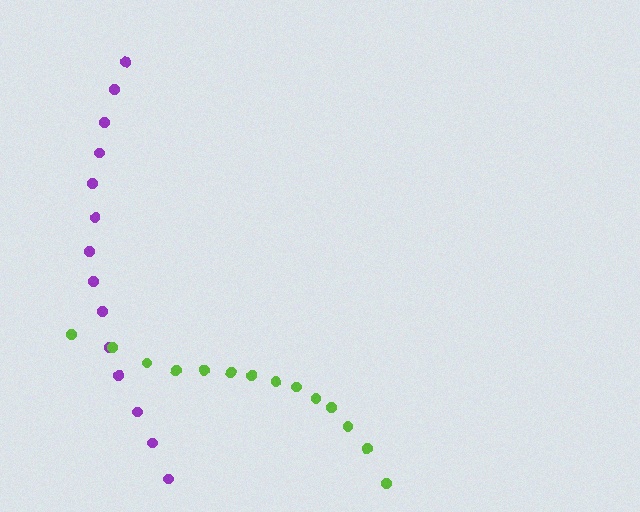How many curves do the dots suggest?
There are 2 distinct paths.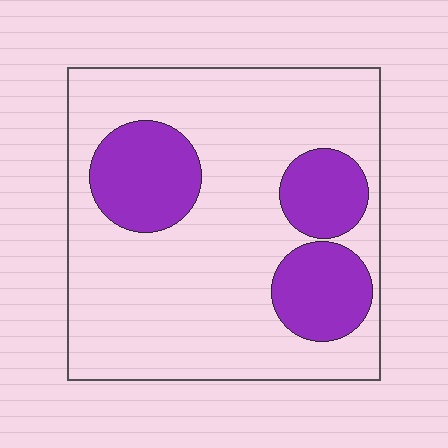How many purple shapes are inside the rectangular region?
3.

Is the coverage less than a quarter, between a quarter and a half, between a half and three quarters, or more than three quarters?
Less than a quarter.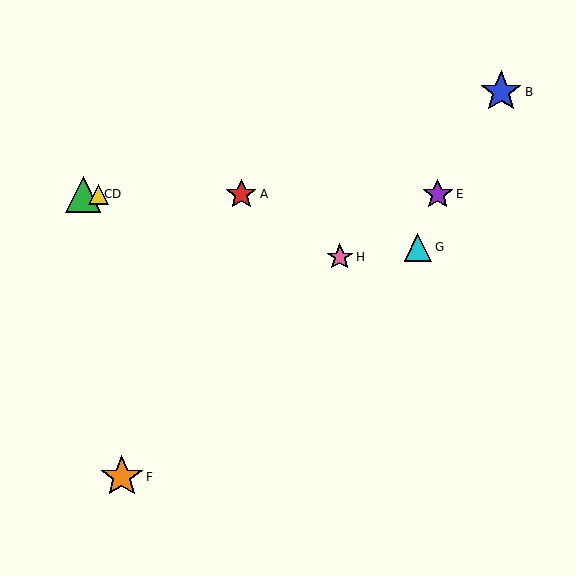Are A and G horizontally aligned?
No, A is at y≈194 and G is at y≈247.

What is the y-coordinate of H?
Object H is at y≈257.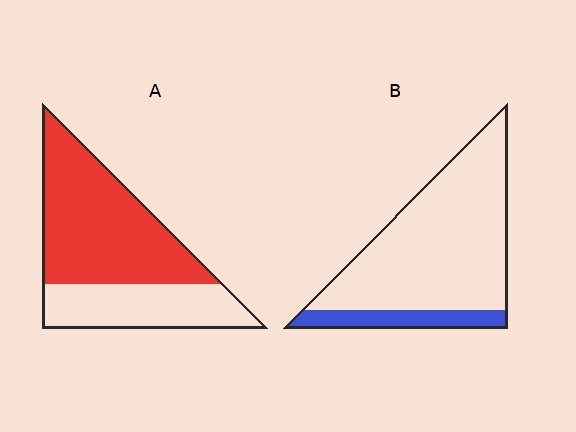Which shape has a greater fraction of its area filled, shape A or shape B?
Shape A.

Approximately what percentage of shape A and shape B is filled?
A is approximately 65% and B is approximately 15%.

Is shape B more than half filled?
No.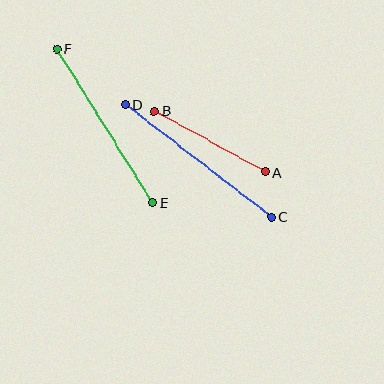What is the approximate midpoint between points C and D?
The midpoint is at approximately (198, 161) pixels.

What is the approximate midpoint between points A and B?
The midpoint is at approximately (210, 142) pixels.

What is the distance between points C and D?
The distance is approximately 185 pixels.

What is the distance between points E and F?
The distance is approximately 181 pixels.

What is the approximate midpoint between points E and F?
The midpoint is at approximately (105, 126) pixels.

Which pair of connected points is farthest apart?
Points C and D are farthest apart.